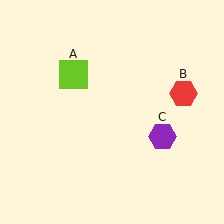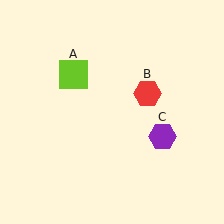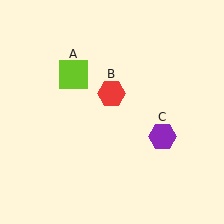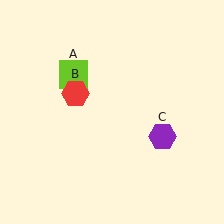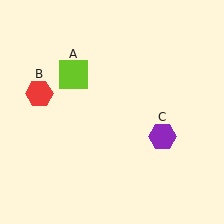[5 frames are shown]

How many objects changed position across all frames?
1 object changed position: red hexagon (object B).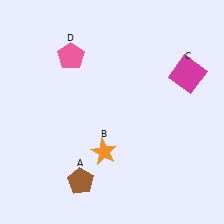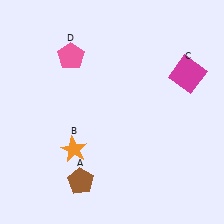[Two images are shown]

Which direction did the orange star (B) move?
The orange star (B) moved left.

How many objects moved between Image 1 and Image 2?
1 object moved between the two images.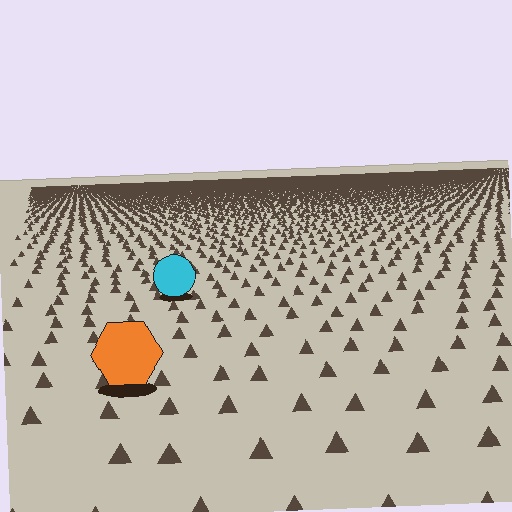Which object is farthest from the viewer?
The cyan circle is farthest from the viewer. It appears smaller and the ground texture around it is denser.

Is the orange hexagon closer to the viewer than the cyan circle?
Yes. The orange hexagon is closer — you can tell from the texture gradient: the ground texture is coarser near it.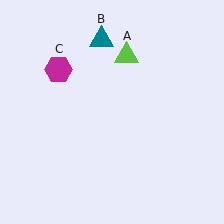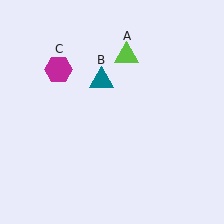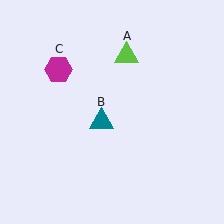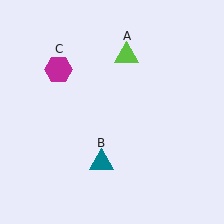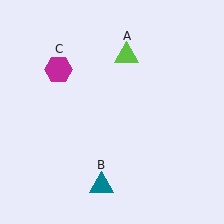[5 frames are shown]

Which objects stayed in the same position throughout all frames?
Lime triangle (object A) and magenta hexagon (object C) remained stationary.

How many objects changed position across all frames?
1 object changed position: teal triangle (object B).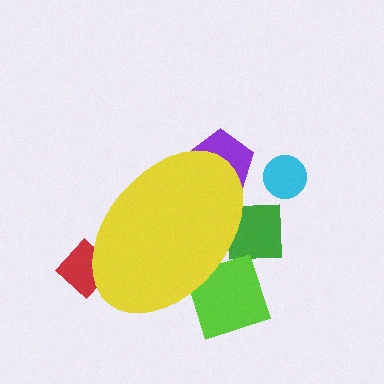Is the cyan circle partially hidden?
No, the cyan circle is fully visible.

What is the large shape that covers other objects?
A yellow ellipse.